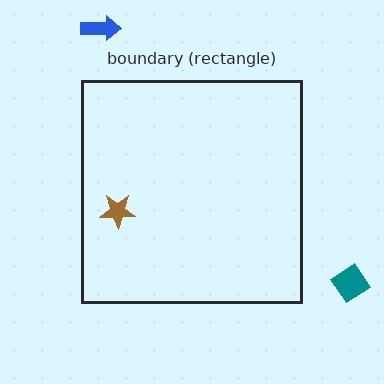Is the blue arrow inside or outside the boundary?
Outside.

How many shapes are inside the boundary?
1 inside, 2 outside.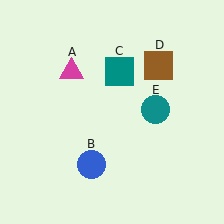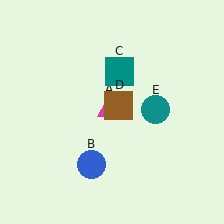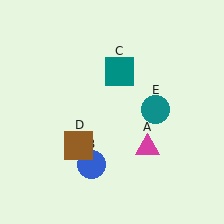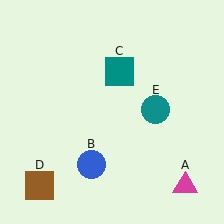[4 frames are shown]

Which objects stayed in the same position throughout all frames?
Blue circle (object B) and teal square (object C) and teal circle (object E) remained stationary.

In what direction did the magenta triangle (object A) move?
The magenta triangle (object A) moved down and to the right.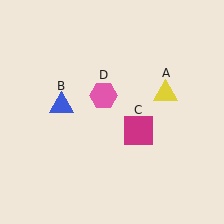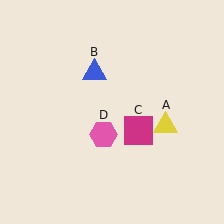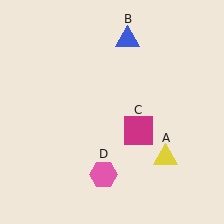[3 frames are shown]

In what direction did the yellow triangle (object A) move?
The yellow triangle (object A) moved down.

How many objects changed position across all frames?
3 objects changed position: yellow triangle (object A), blue triangle (object B), pink hexagon (object D).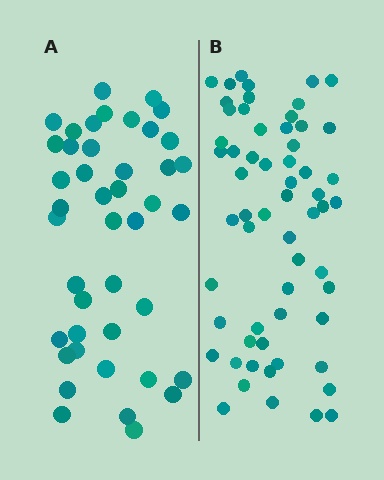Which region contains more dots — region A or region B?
Region B (the right region) has more dots.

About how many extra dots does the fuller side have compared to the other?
Region B has approximately 15 more dots than region A.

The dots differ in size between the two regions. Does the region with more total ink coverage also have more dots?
No. Region A has more total ink coverage because its dots are larger, but region B actually contains more individual dots. Total area can be misleading — the number of items is what matters here.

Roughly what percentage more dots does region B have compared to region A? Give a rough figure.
About 40% more.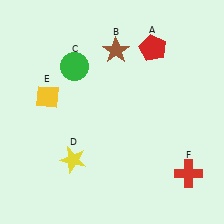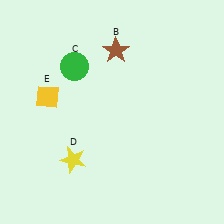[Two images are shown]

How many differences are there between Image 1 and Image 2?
There are 2 differences between the two images.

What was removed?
The red pentagon (A), the red cross (F) were removed in Image 2.